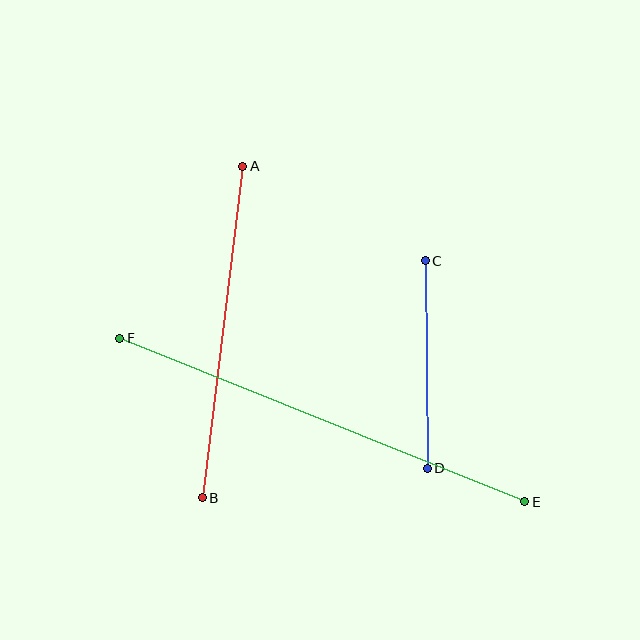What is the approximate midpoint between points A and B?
The midpoint is at approximately (223, 332) pixels.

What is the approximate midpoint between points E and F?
The midpoint is at approximately (322, 420) pixels.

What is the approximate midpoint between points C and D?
The midpoint is at approximately (426, 364) pixels.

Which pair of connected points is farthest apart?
Points E and F are farthest apart.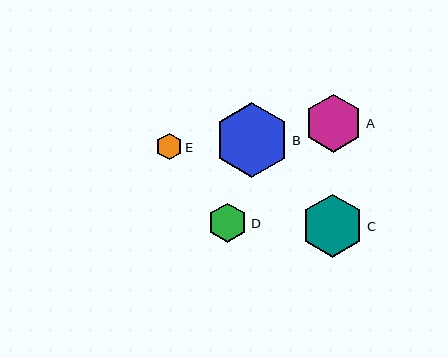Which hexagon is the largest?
Hexagon B is the largest with a size of approximately 74 pixels.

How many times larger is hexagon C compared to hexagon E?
Hexagon C is approximately 2.4 times the size of hexagon E.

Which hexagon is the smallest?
Hexagon E is the smallest with a size of approximately 26 pixels.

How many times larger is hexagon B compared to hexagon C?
Hexagon B is approximately 1.2 times the size of hexagon C.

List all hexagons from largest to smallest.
From largest to smallest: B, C, A, D, E.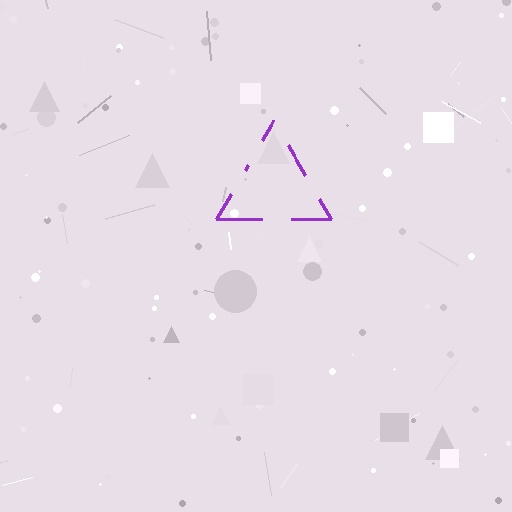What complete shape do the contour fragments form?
The contour fragments form a triangle.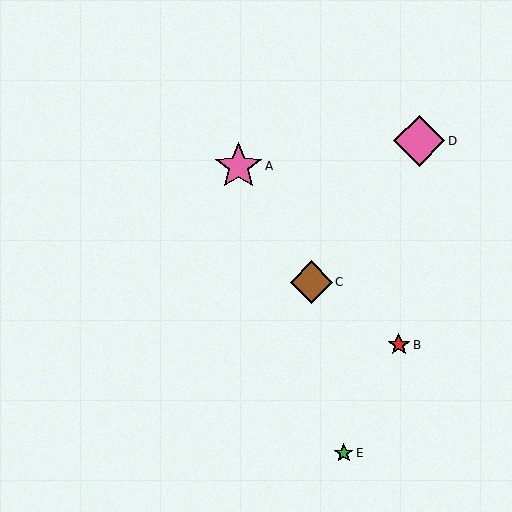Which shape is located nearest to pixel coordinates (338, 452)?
The green star (labeled E) at (344, 453) is nearest to that location.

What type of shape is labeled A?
Shape A is a pink star.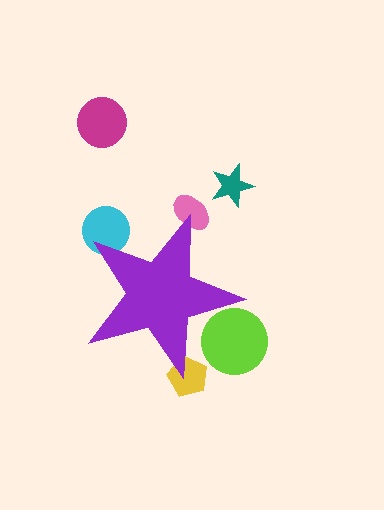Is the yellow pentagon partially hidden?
Yes, the yellow pentagon is partially hidden behind the purple star.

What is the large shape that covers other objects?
A purple star.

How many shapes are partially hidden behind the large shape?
4 shapes are partially hidden.